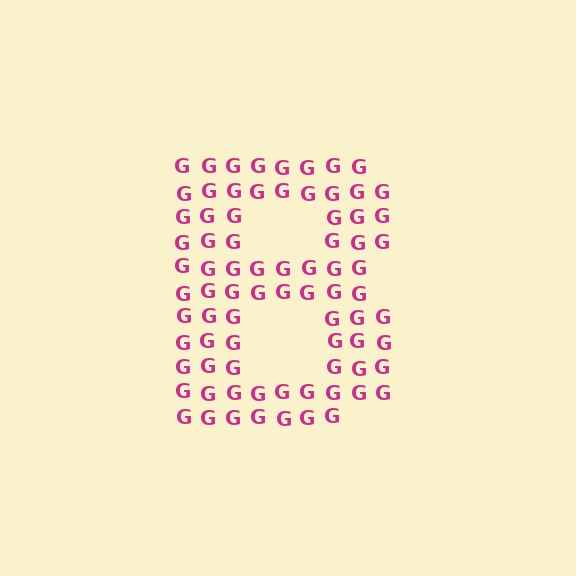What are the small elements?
The small elements are letter G's.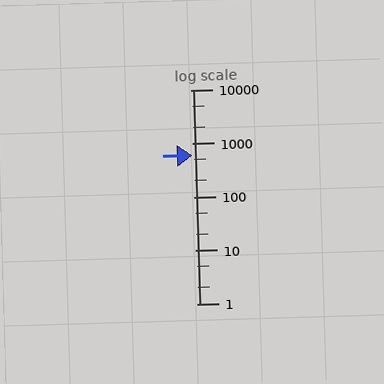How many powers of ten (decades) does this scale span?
The scale spans 4 decades, from 1 to 10000.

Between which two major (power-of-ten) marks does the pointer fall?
The pointer is between 100 and 1000.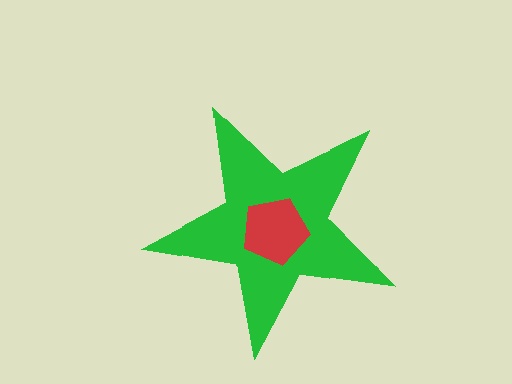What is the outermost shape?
The green star.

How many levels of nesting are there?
2.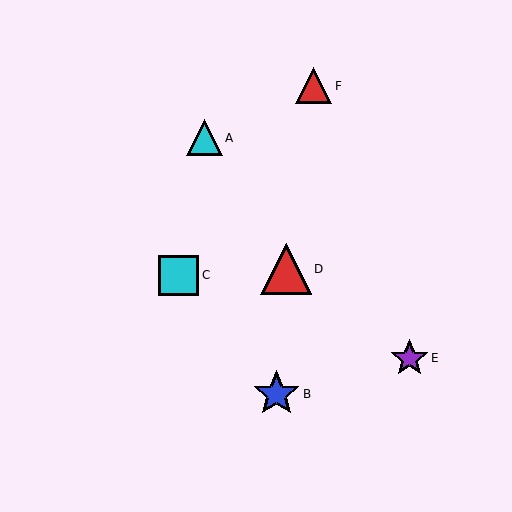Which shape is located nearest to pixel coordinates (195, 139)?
The cyan triangle (labeled A) at (204, 138) is nearest to that location.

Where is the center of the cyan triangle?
The center of the cyan triangle is at (204, 138).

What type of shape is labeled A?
Shape A is a cyan triangle.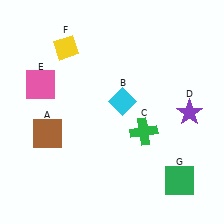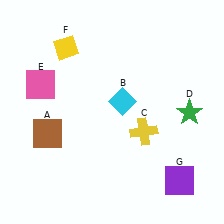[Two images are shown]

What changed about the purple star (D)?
In Image 1, D is purple. In Image 2, it changed to green.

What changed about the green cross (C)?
In Image 1, C is green. In Image 2, it changed to yellow.